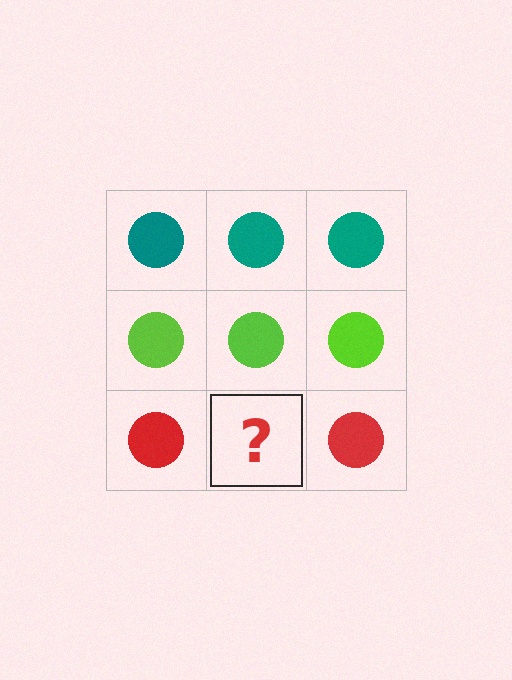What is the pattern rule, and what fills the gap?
The rule is that each row has a consistent color. The gap should be filled with a red circle.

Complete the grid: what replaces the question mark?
The question mark should be replaced with a red circle.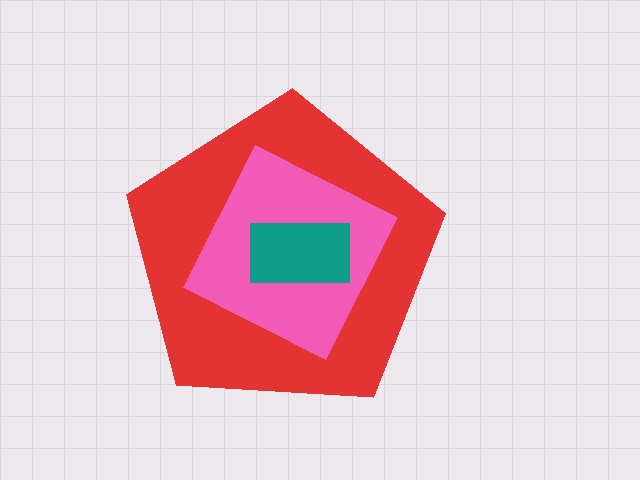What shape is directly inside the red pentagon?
The pink square.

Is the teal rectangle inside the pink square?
Yes.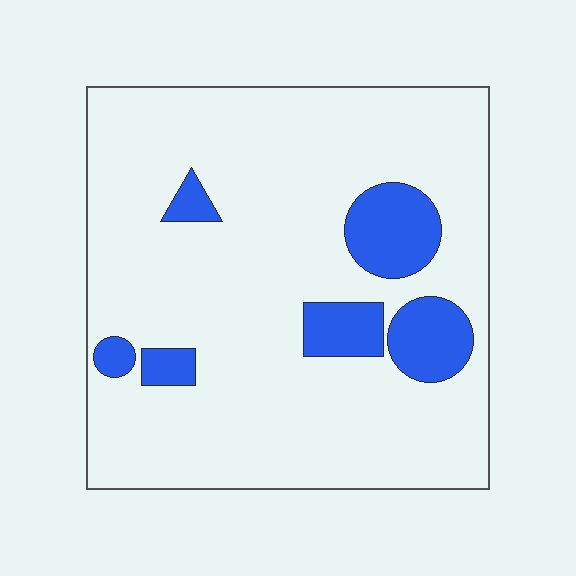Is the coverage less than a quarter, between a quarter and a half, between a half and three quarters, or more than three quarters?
Less than a quarter.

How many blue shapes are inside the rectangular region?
6.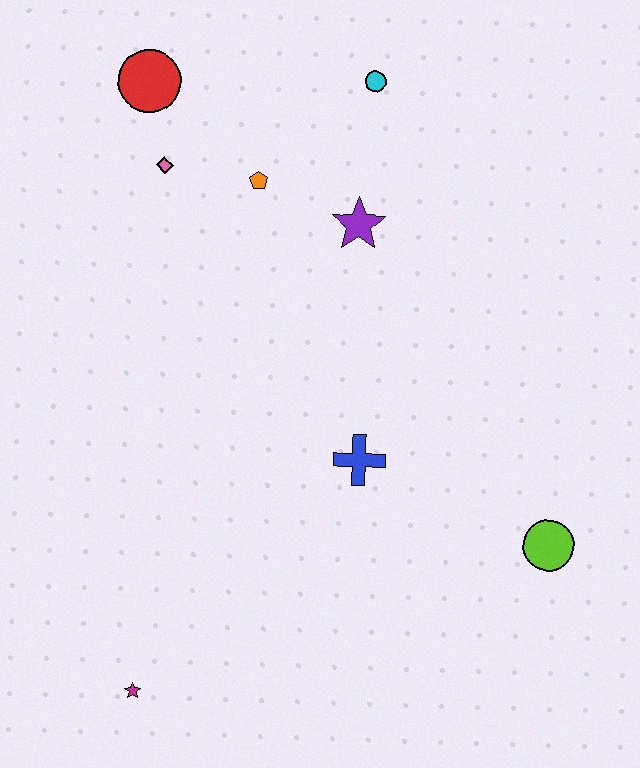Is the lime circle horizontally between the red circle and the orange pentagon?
No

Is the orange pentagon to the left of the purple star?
Yes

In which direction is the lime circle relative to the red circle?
The lime circle is below the red circle.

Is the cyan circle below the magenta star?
No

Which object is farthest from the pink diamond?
The lime circle is farthest from the pink diamond.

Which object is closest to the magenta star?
The blue cross is closest to the magenta star.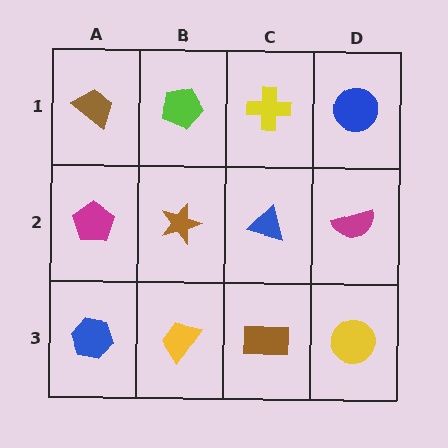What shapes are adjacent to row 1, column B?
A brown star (row 2, column B), a brown trapezoid (row 1, column A), a yellow cross (row 1, column C).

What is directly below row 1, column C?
A blue triangle.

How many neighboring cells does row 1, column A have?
2.